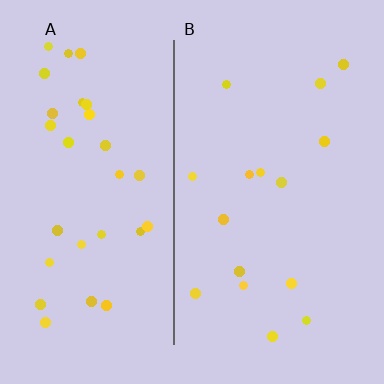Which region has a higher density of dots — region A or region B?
A (the left).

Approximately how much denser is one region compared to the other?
Approximately 2.0× — region A over region B.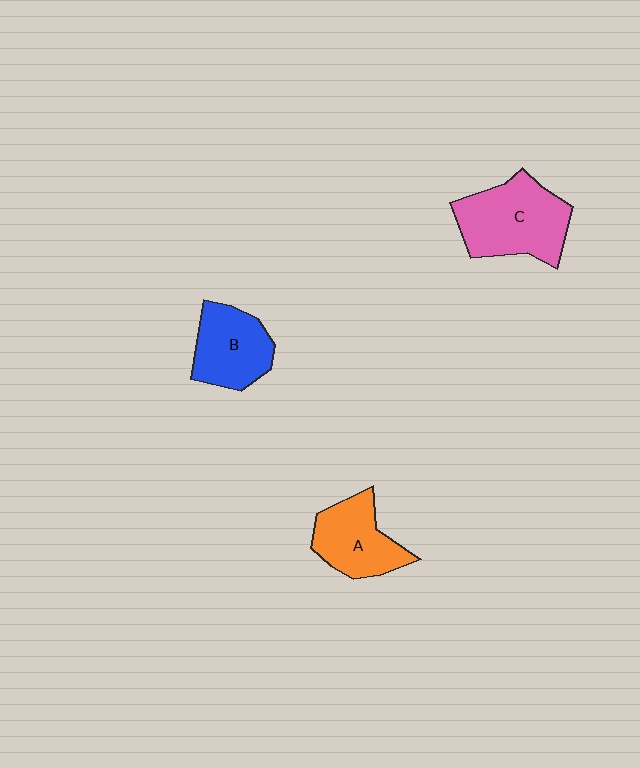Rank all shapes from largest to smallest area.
From largest to smallest: C (pink), B (blue), A (orange).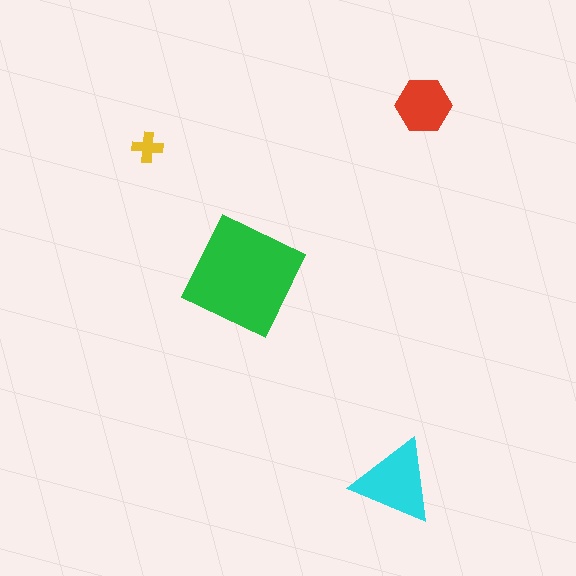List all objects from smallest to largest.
The yellow cross, the red hexagon, the cyan triangle, the green square.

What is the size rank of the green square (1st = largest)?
1st.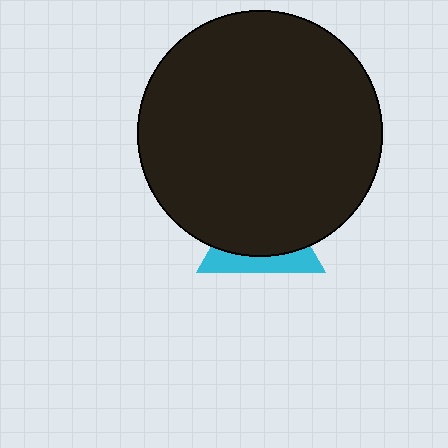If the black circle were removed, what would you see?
You would see the complete cyan triangle.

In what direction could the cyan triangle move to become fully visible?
The cyan triangle could move down. That would shift it out from behind the black circle entirely.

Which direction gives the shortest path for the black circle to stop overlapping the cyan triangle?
Moving up gives the shortest separation.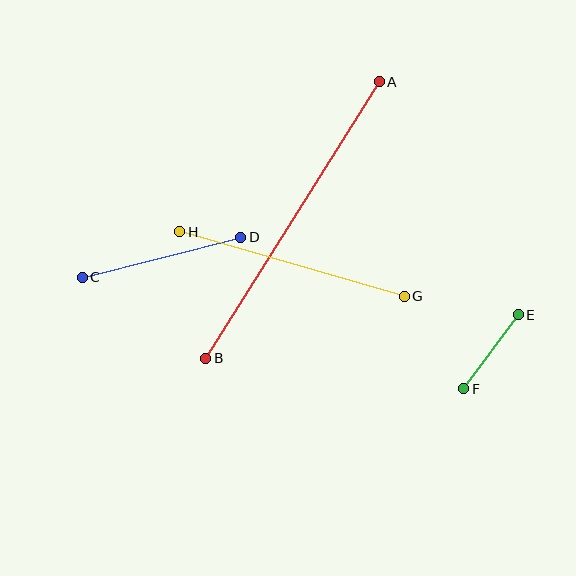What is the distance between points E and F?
The distance is approximately 92 pixels.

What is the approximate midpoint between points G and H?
The midpoint is at approximately (292, 264) pixels.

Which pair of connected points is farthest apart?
Points A and B are farthest apart.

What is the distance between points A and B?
The distance is approximately 326 pixels.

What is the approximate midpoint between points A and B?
The midpoint is at approximately (292, 220) pixels.